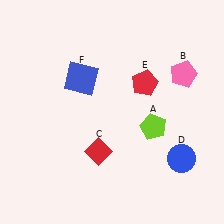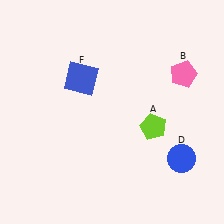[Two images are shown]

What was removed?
The red pentagon (E), the red diamond (C) were removed in Image 2.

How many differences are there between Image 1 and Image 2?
There are 2 differences between the two images.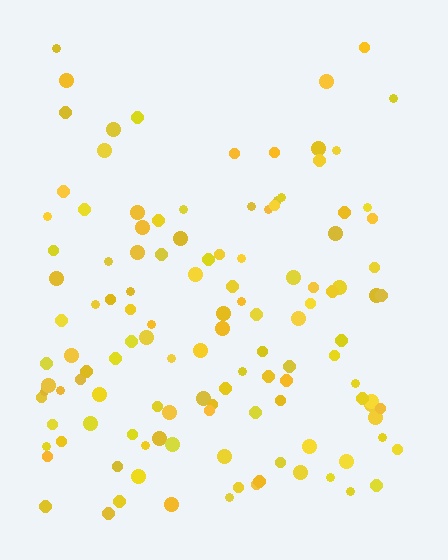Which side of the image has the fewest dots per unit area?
The top.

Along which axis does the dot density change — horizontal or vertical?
Vertical.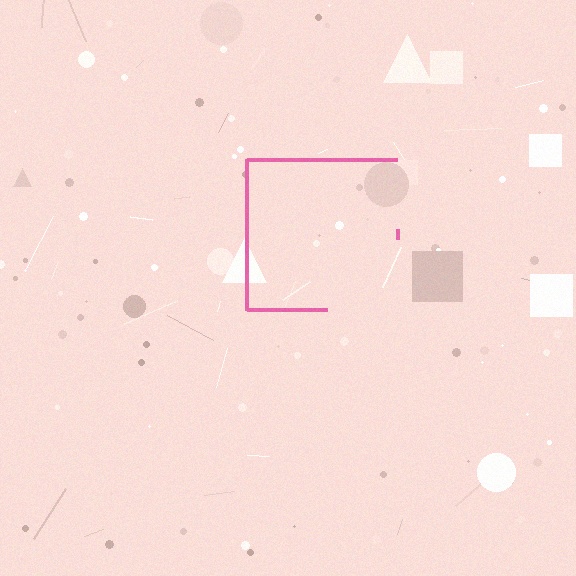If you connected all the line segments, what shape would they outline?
They would outline a square.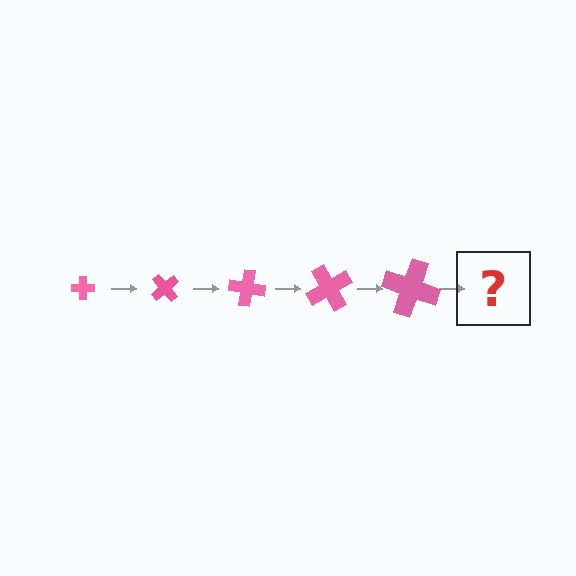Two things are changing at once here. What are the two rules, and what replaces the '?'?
The two rules are that the cross grows larger each step and it rotates 50 degrees each step. The '?' should be a cross, larger than the previous one and rotated 250 degrees from the start.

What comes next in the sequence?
The next element should be a cross, larger than the previous one and rotated 250 degrees from the start.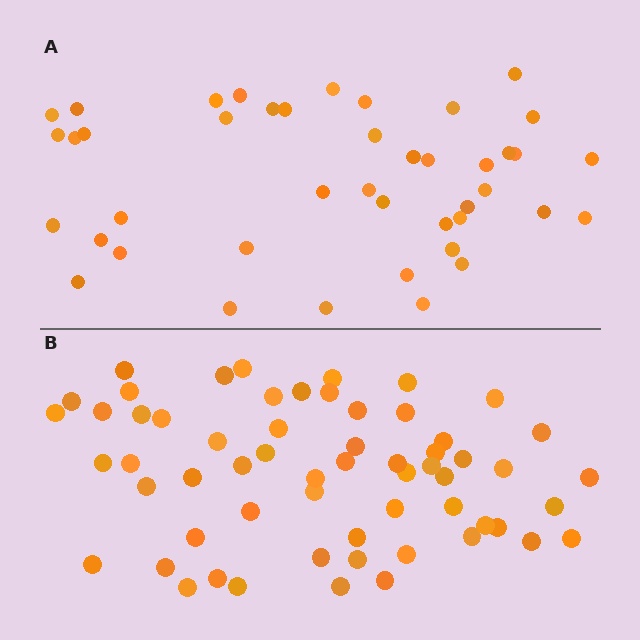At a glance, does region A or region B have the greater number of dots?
Region B (the bottom region) has more dots.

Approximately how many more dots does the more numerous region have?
Region B has approximately 15 more dots than region A.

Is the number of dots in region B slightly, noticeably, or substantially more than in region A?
Region B has noticeably more, but not dramatically so. The ratio is roughly 1.4 to 1.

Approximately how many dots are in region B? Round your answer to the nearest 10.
About 60 dots.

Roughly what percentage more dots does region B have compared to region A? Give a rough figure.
About 40% more.